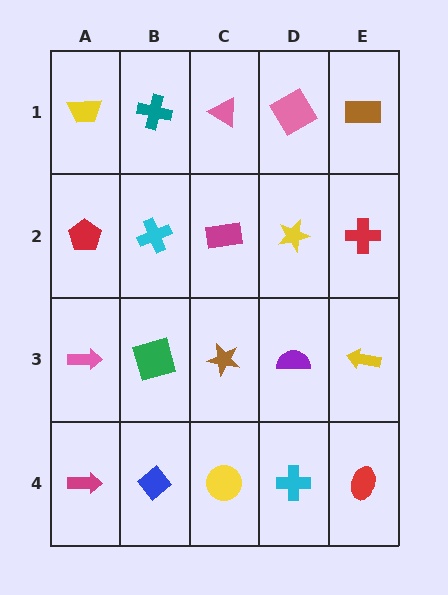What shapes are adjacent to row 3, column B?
A cyan cross (row 2, column B), a blue diamond (row 4, column B), a pink arrow (row 3, column A), a brown star (row 3, column C).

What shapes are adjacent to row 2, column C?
A pink triangle (row 1, column C), a brown star (row 3, column C), a cyan cross (row 2, column B), a yellow star (row 2, column D).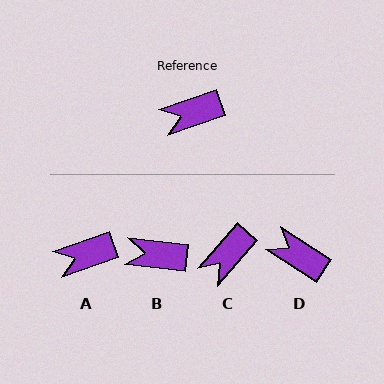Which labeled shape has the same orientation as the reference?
A.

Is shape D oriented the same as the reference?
No, it is off by about 52 degrees.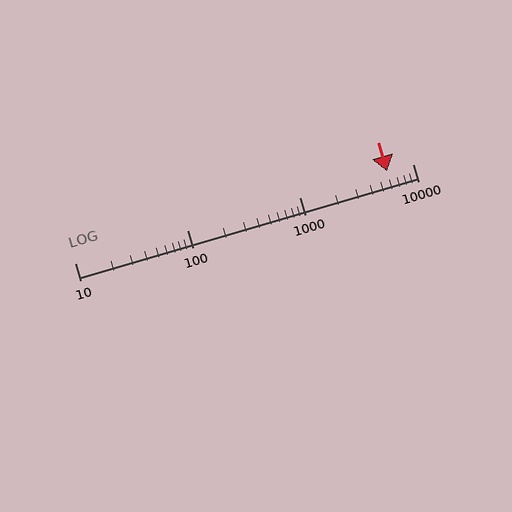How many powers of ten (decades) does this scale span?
The scale spans 3 decades, from 10 to 10000.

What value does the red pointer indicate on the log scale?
The pointer indicates approximately 5900.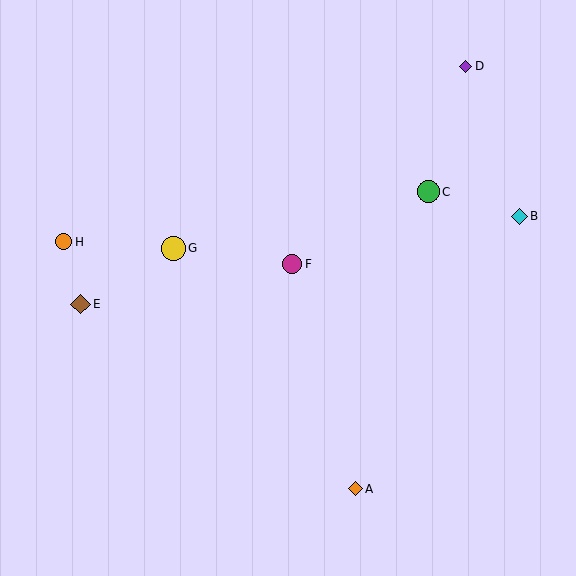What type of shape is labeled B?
Shape B is a cyan diamond.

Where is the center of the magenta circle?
The center of the magenta circle is at (292, 264).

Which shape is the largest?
The yellow circle (labeled G) is the largest.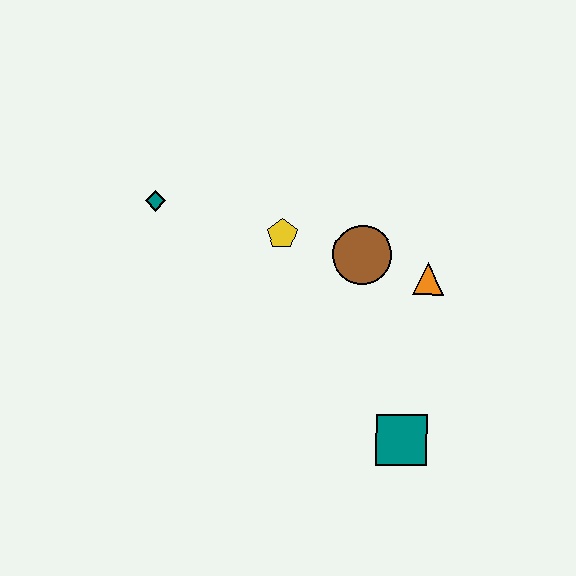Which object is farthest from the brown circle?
The teal diamond is farthest from the brown circle.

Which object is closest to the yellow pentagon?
The brown circle is closest to the yellow pentagon.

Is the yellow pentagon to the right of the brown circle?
No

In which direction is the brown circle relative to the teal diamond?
The brown circle is to the right of the teal diamond.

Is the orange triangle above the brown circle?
No